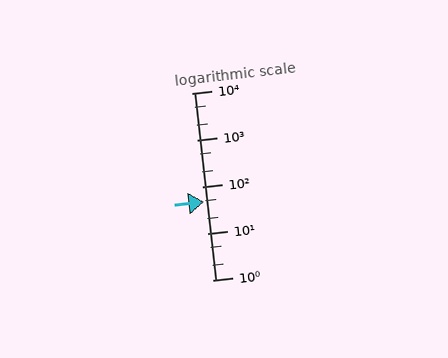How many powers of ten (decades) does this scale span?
The scale spans 4 decades, from 1 to 10000.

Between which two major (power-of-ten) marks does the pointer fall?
The pointer is between 10 and 100.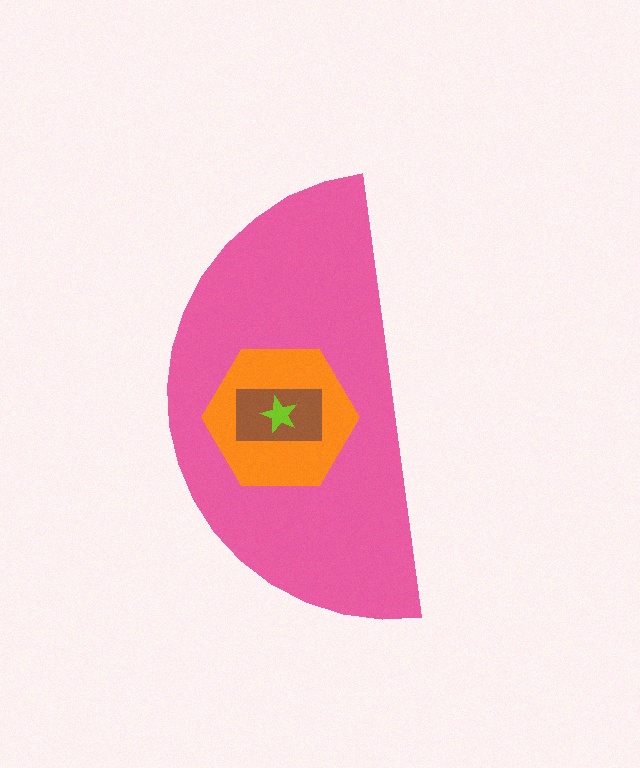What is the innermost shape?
The lime star.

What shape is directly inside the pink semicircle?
The orange hexagon.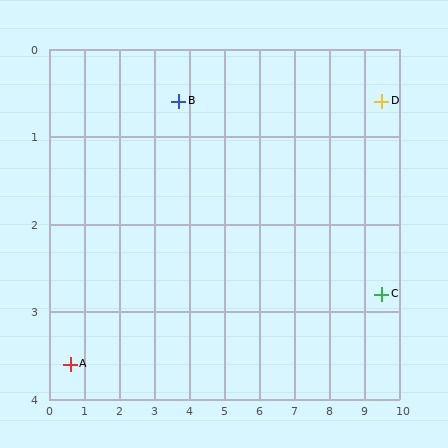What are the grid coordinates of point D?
Point D is at approximately (9.5, 0.6).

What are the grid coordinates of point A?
Point A is at approximately (0.6, 3.6).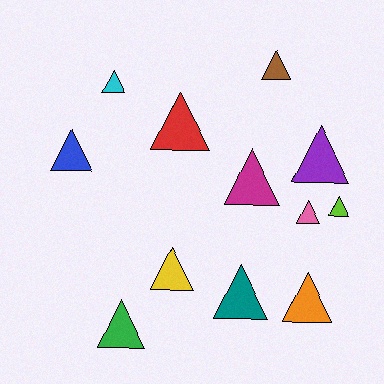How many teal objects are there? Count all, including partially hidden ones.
There is 1 teal object.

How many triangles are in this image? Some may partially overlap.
There are 12 triangles.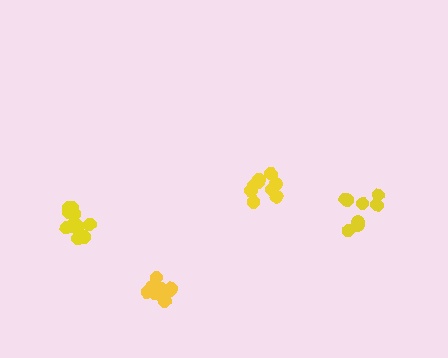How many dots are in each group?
Group 1: 11 dots, Group 2: 8 dots, Group 3: 9 dots, Group 4: 11 dots (39 total).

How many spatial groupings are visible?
There are 4 spatial groupings.